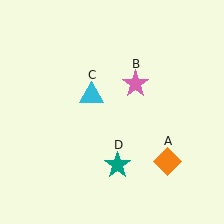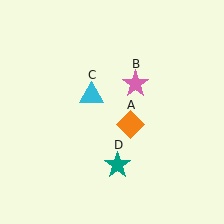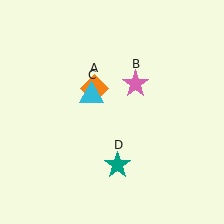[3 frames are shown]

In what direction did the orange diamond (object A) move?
The orange diamond (object A) moved up and to the left.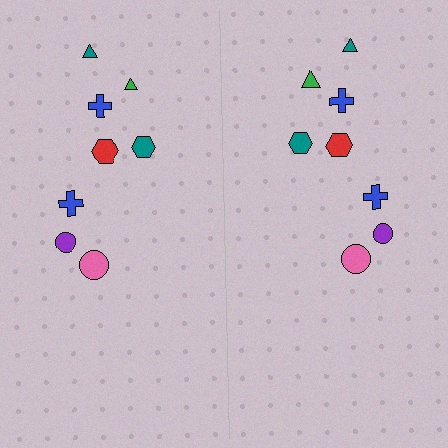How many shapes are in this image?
There are 16 shapes in this image.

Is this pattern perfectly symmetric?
No, the pattern is not perfectly symmetric. The green triangle on the right side has a different size than its mirror counterpart.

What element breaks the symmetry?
The green triangle on the right side has a different size than its mirror counterpart.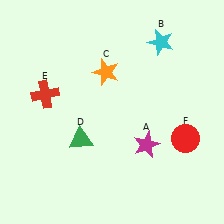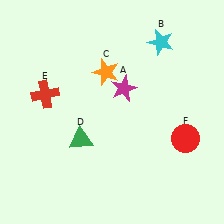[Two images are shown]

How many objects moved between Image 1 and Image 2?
1 object moved between the two images.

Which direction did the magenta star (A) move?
The magenta star (A) moved up.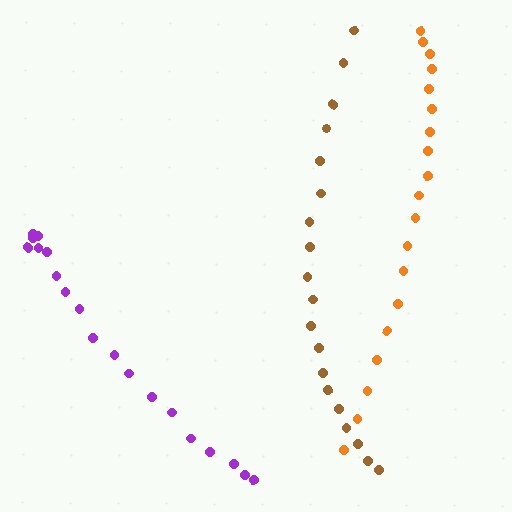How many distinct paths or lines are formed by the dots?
There are 3 distinct paths.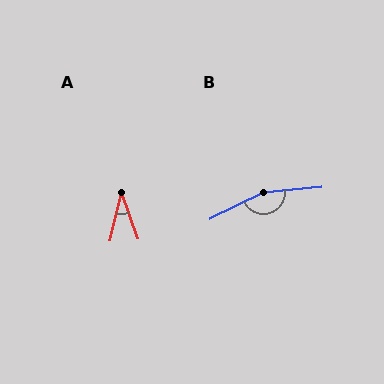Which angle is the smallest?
A, at approximately 32 degrees.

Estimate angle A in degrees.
Approximately 32 degrees.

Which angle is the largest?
B, at approximately 159 degrees.